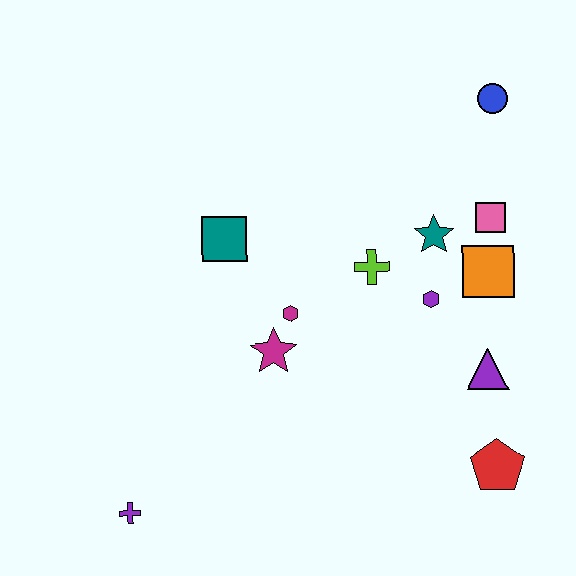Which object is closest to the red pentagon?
The purple triangle is closest to the red pentagon.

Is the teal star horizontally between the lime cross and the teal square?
No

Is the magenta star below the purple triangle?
No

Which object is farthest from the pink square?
The purple cross is farthest from the pink square.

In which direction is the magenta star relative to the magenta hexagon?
The magenta star is below the magenta hexagon.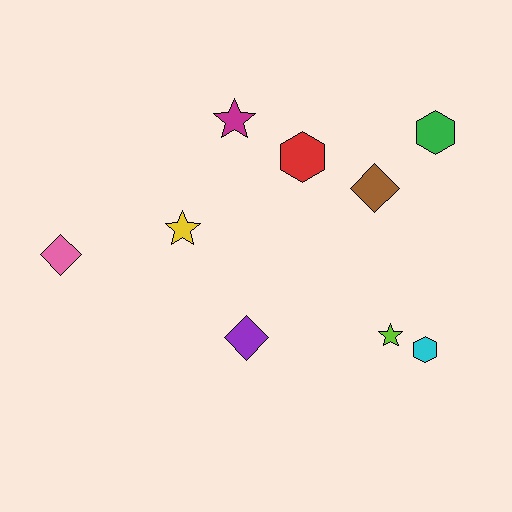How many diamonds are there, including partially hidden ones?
There are 3 diamonds.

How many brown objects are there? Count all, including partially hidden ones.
There is 1 brown object.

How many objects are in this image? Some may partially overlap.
There are 9 objects.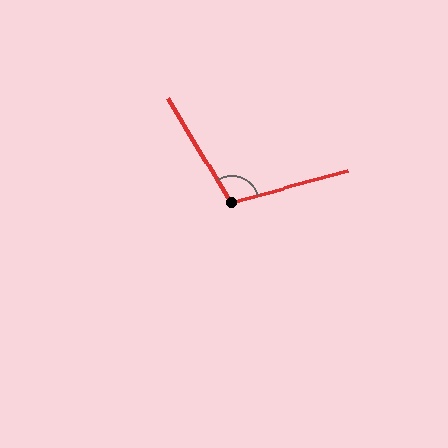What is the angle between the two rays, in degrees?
Approximately 106 degrees.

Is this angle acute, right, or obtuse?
It is obtuse.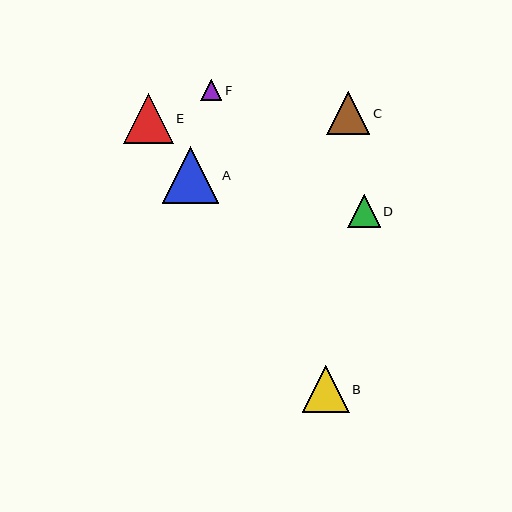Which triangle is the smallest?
Triangle F is the smallest with a size of approximately 21 pixels.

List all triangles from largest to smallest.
From largest to smallest: A, E, B, C, D, F.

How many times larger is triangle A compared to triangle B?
Triangle A is approximately 1.2 times the size of triangle B.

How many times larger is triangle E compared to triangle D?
Triangle E is approximately 1.5 times the size of triangle D.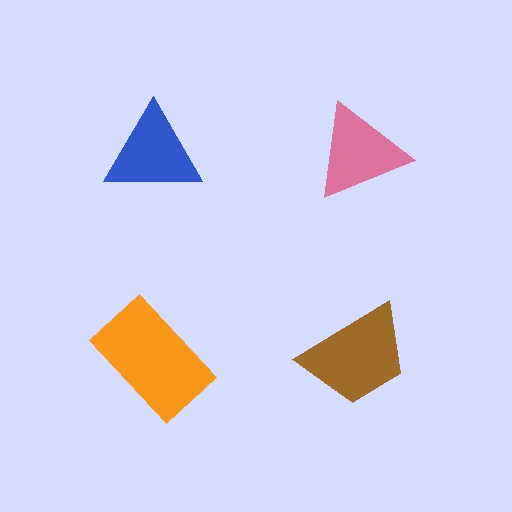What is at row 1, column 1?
A blue triangle.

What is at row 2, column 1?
An orange rectangle.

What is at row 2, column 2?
A brown trapezoid.